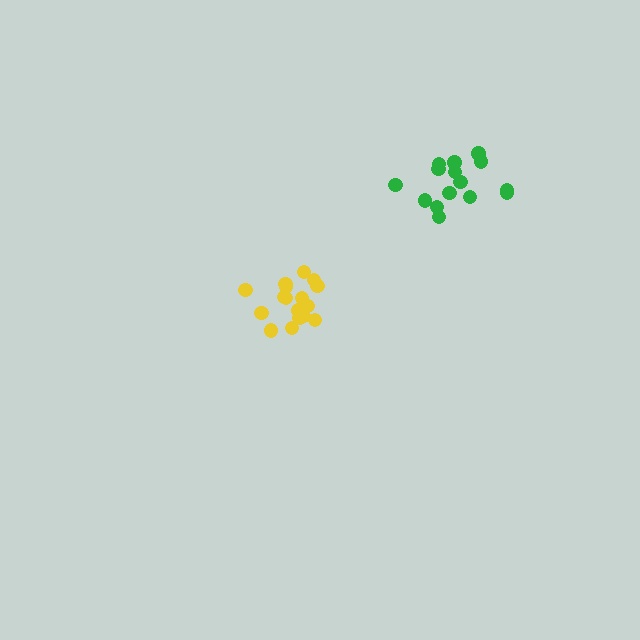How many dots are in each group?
Group 1: 17 dots, Group 2: 20 dots (37 total).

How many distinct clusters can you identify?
There are 2 distinct clusters.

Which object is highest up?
The green cluster is topmost.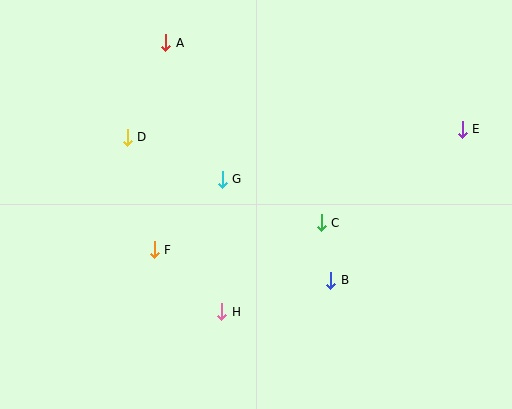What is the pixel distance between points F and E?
The distance between F and E is 331 pixels.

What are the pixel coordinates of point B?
Point B is at (331, 280).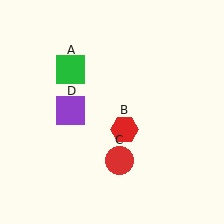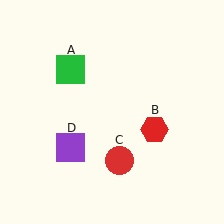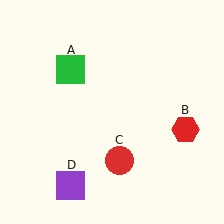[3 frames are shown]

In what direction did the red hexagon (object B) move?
The red hexagon (object B) moved right.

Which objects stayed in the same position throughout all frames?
Green square (object A) and red circle (object C) remained stationary.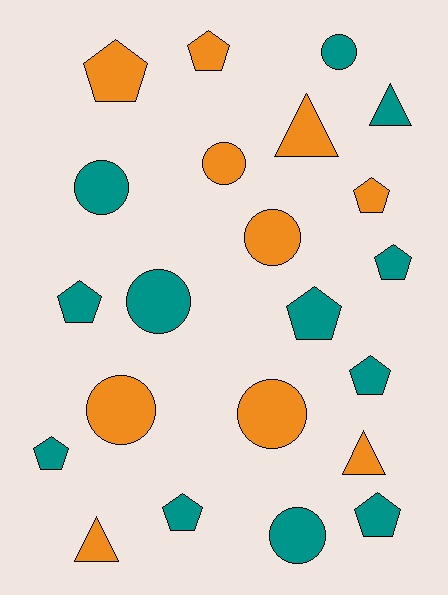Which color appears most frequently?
Teal, with 12 objects.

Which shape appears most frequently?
Pentagon, with 10 objects.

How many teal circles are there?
There are 4 teal circles.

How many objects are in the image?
There are 22 objects.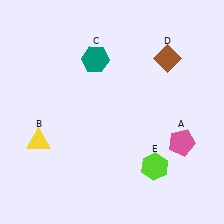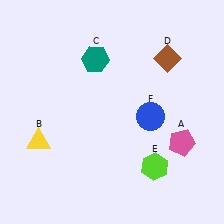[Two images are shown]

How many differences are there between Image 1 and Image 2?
There is 1 difference between the two images.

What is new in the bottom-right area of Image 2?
A blue circle (F) was added in the bottom-right area of Image 2.